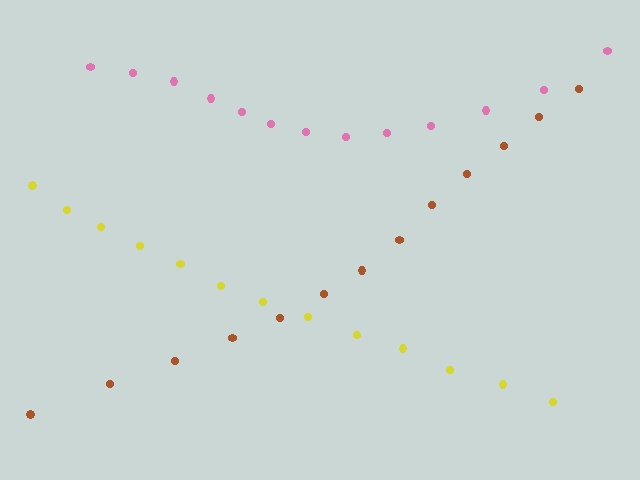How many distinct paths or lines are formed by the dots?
There are 3 distinct paths.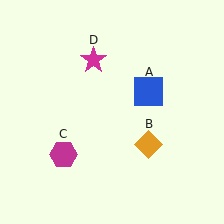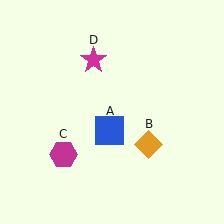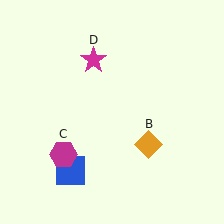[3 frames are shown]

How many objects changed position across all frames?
1 object changed position: blue square (object A).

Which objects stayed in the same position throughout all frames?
Orange diamond (object B) and magenta hexagon (object C) and magenta star (object D) remained stationary.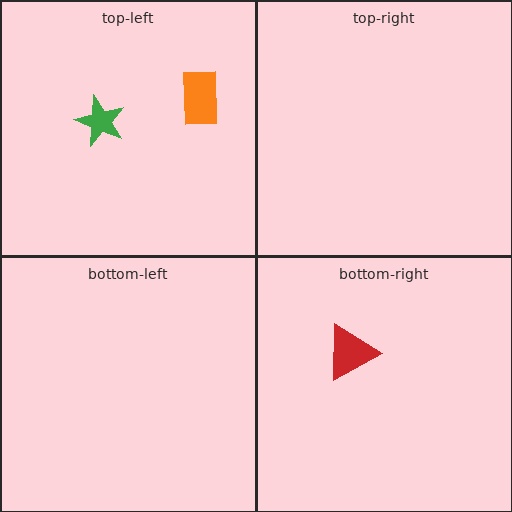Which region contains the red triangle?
The bottom-right region.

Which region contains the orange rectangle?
The top-left region.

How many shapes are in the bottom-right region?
1.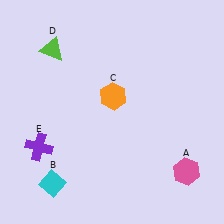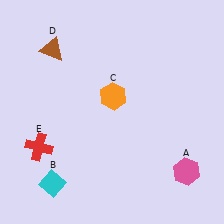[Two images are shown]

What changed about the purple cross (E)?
In Image 1, E is purple. In Image 2, it changed to red.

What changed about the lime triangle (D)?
In Image 1, D is lime. In Image 2, it changed to brown.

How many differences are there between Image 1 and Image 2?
There are 2 differences between the two images.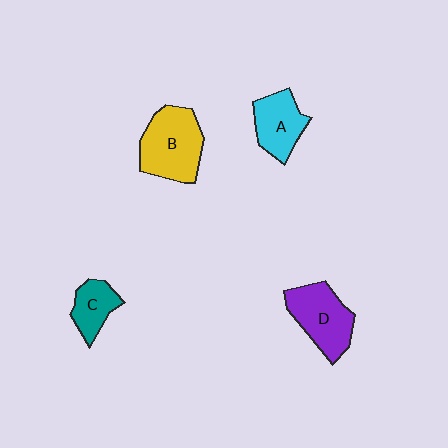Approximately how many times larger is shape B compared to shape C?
Approximately 2.0 times.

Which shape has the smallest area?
Shape C (teal).